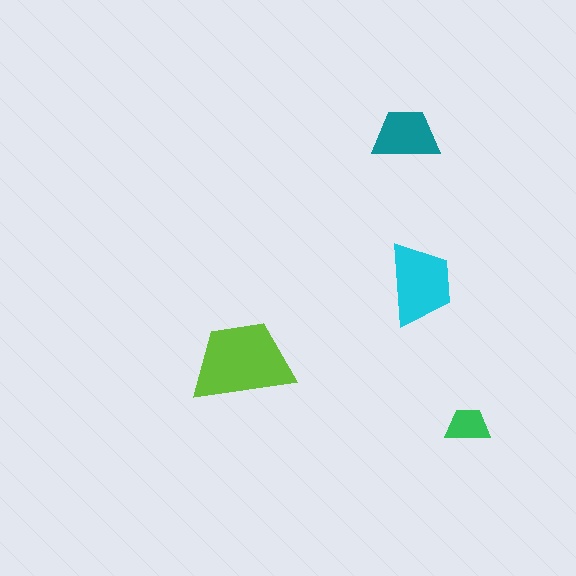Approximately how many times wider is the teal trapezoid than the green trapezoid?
About 1.5 times wider.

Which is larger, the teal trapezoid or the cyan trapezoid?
The cyan one.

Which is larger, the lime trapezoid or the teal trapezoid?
The lime one.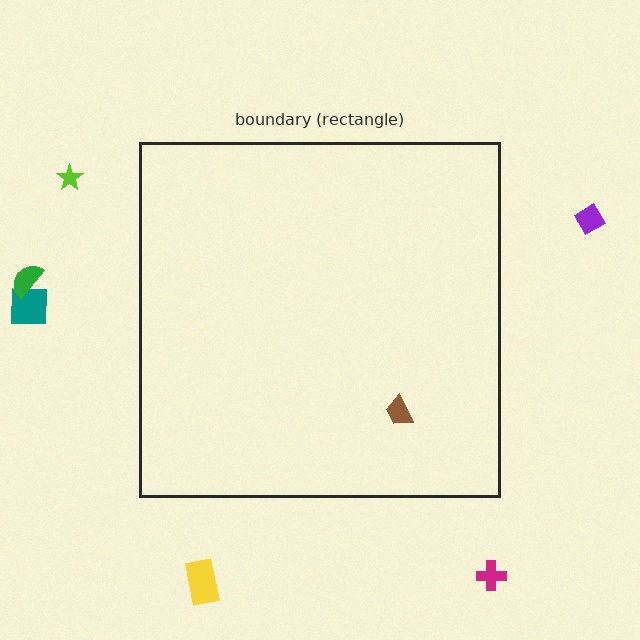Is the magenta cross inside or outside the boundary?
Outside.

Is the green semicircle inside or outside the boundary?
Outside.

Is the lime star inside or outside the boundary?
Outside.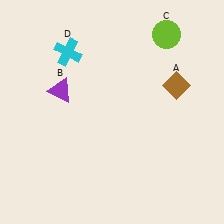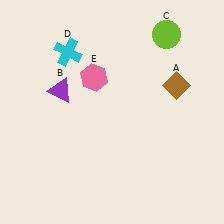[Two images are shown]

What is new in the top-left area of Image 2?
A pink hexagon (E) was added in the top-left area of Image 2.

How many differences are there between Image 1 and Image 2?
There is 1 difference between the two images.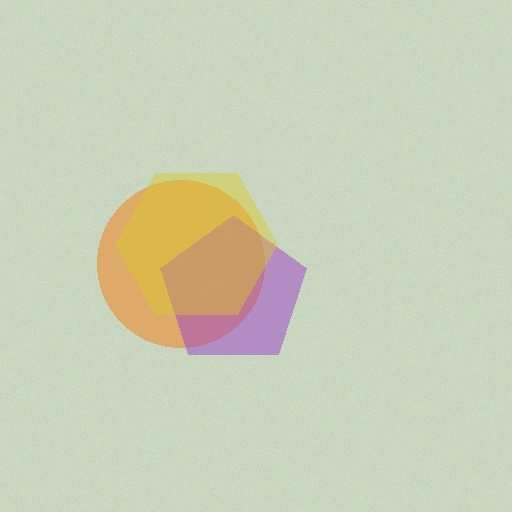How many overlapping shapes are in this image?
There are 3 overlapping shapes in the image.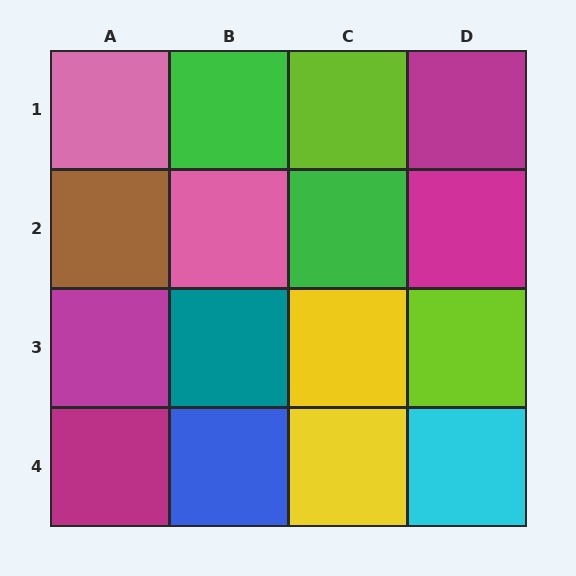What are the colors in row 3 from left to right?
Magenta, teal, yellow, lime.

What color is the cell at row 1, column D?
Magenta.